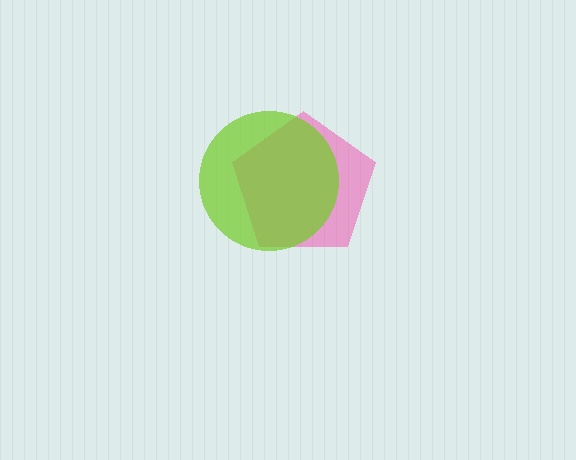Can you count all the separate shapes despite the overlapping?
Yes, there are 2 separate shapes.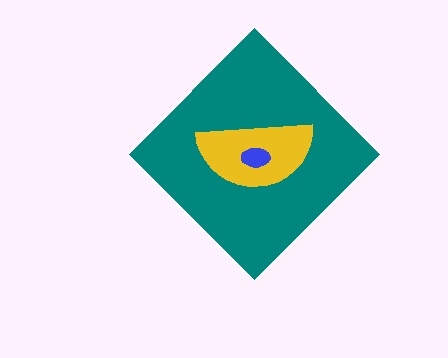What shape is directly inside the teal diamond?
The yellow semicircle.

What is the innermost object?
The blue ellipse.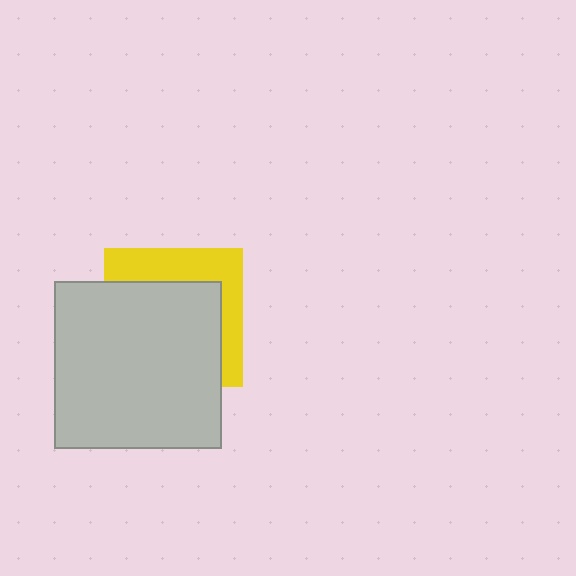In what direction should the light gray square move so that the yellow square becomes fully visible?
The light gray square should move toward the lower-left. That is the shortest direction to clear the overlap and leave the yellow square fully visible.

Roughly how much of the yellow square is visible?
A small part of it is visible (roughly 36%).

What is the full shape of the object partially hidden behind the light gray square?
The partially hidden object is a yellow square.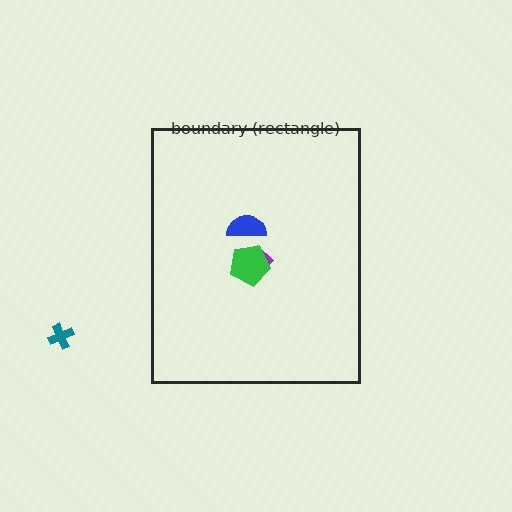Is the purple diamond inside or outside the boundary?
Inside.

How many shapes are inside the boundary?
3 inside, 1 outside.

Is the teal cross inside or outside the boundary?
Outside.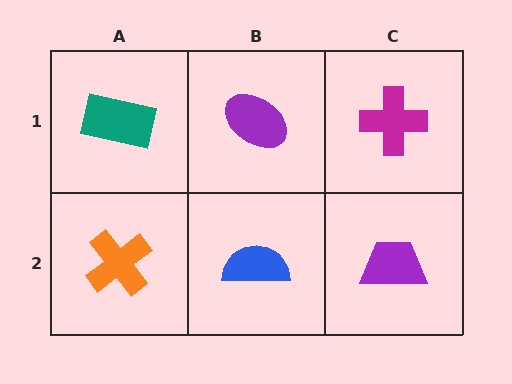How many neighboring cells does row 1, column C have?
2.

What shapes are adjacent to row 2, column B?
A purple ellipse (row 1, column B), an orange cross (row 2, column A), a purple trapezoid (row 2, column C).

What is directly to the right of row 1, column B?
A magenta cross.